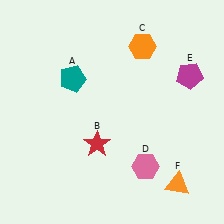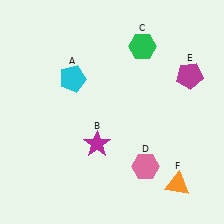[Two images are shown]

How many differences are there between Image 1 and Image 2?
There are 3 differences between the two images.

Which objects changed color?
A changed from teal to cyan. B changed from red to magenta. C changed from orange to green.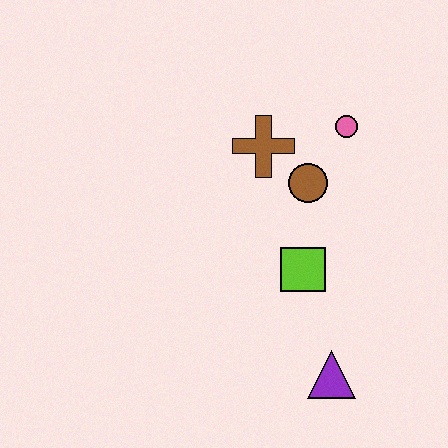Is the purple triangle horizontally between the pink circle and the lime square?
Yes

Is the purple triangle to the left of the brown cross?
No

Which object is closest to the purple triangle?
The lime square is closest to the purple triangle.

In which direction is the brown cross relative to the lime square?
The brown cross is above the lime square.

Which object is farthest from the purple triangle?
The pink circle is farthest from the purple triangle.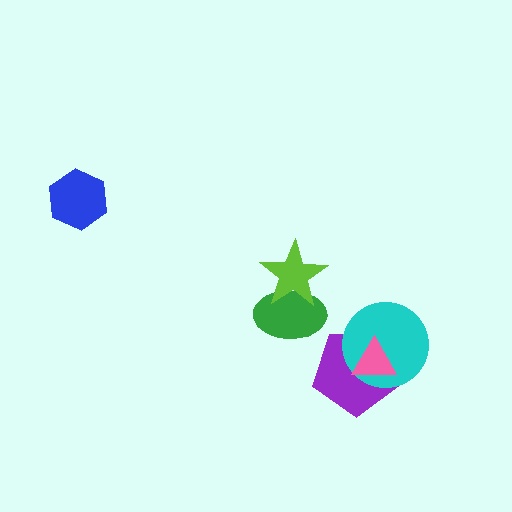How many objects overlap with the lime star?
1 object overlaps with the lime star.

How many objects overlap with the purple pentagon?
2 objects overlap with the purple pentagon.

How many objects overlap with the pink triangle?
2 objects overlap with the pink triangle.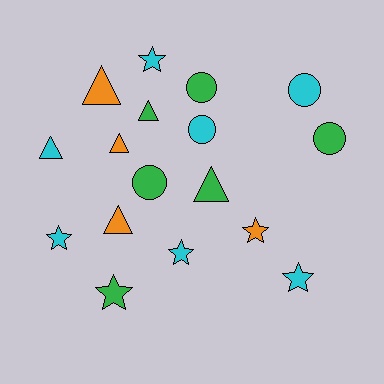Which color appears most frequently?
Cyan, with 7 objects.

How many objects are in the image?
There are 17 objects.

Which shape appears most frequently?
Star, with 6 objects.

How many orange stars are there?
There is 1 orange star.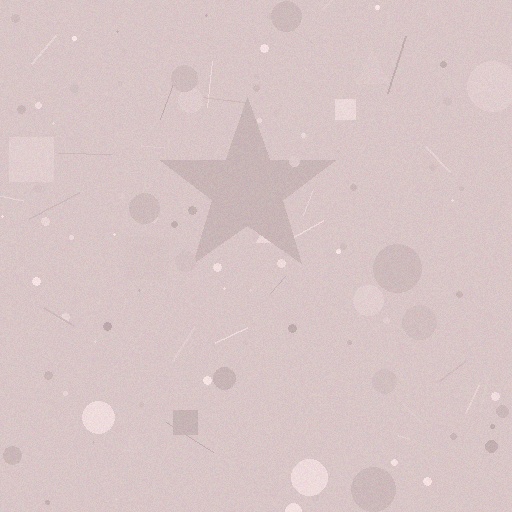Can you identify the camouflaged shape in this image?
The camouflaged shape is a star.